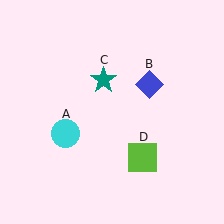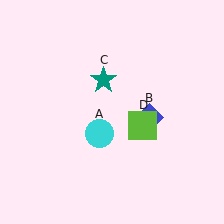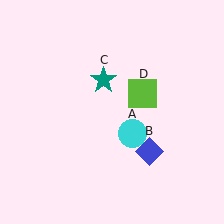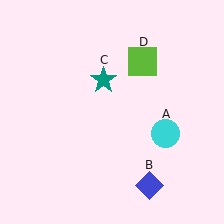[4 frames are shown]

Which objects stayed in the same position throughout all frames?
Teal star (object C) remained stationary.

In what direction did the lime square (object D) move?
The lime square (object D) moved up.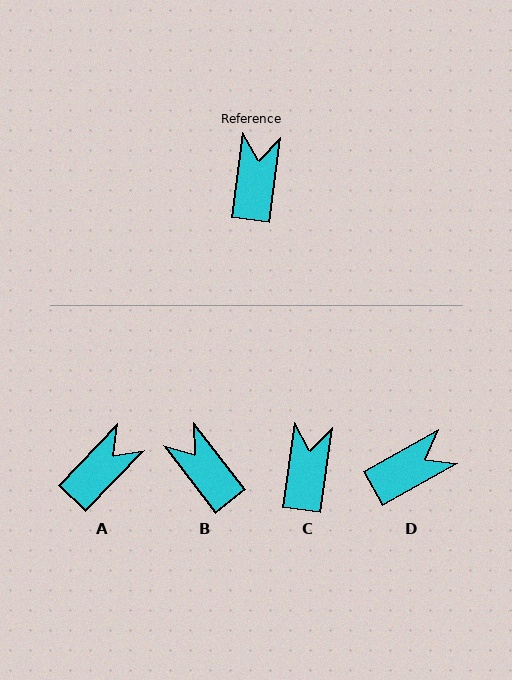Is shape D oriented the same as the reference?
No, it is off by about 53 degrees.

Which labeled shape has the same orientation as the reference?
C.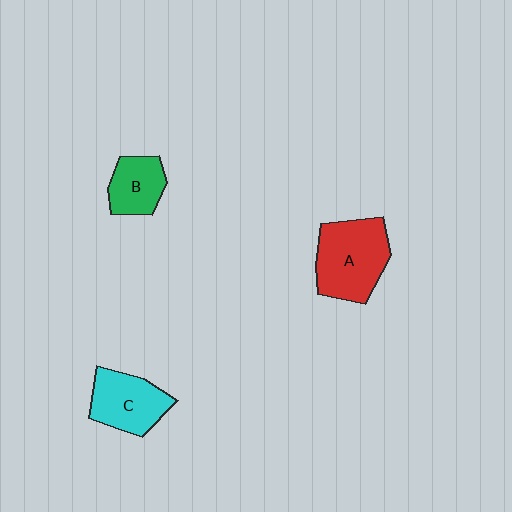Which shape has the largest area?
Shape A (red).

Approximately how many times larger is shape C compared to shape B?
Approximately 1.4 times.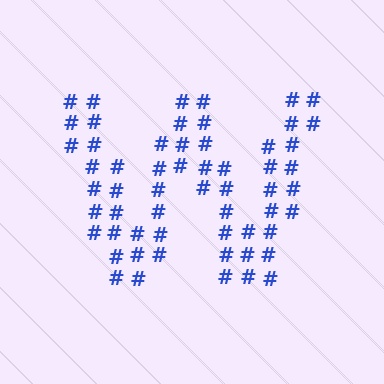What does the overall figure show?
The overall figure shows the letter W.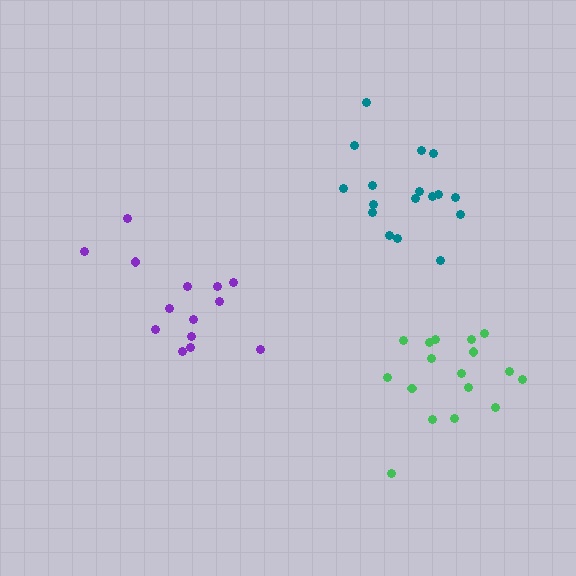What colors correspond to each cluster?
The clusters are colored: teal, green, purple.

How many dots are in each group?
Group 1: 17 dots, Group 2: 17 dots, Group 3: 14 dots (48 total).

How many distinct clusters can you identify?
There are 3 distinct clusters.